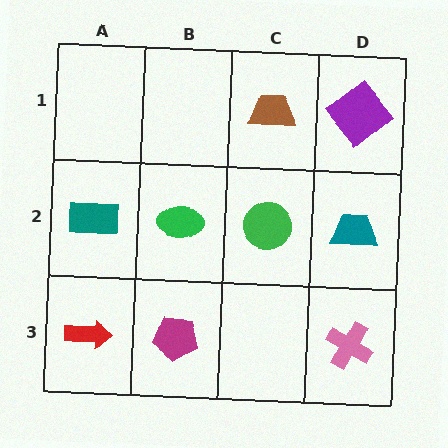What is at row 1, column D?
A purple diamond.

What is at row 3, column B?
A magenta pentagon.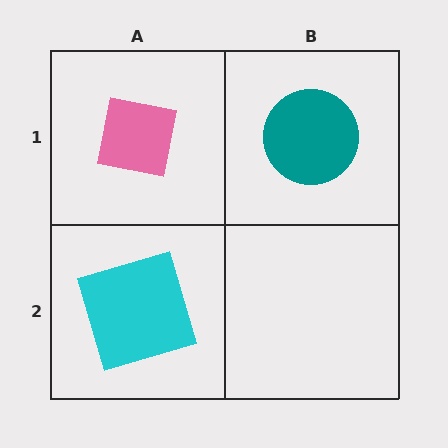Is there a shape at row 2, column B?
No, that cell is empty.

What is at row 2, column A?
A cyan square.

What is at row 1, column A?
A pink square.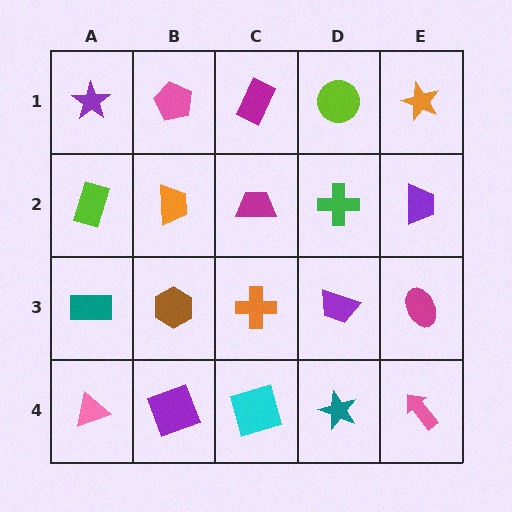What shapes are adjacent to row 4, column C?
An orange cross (row 3, column C), a purple square (row 4, column B), a teal star (row 4, column D).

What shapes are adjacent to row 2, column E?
An orange star (row 1, column E), a magenta ellipse (row 3, column E), a green cross (row 2, column D).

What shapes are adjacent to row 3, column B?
An orange trapezoid (row 2, column B), a purple square (row 4, column B), a teal rectangle (row 3, column A), an orange cross (row 3, column C).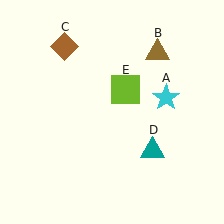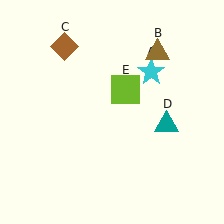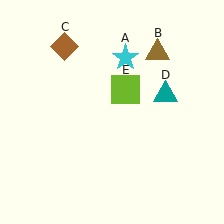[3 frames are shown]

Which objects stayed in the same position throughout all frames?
Brown triangle (object B) and brown diamond (object C) and lime square (object E) remained stationary.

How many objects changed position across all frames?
2 objects changed position: cyan star (object A), teal triangle (object D).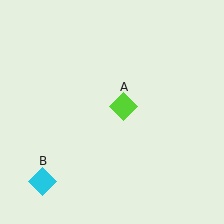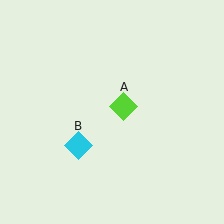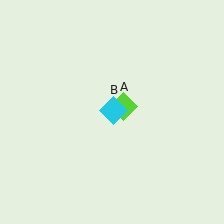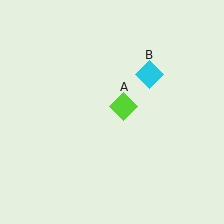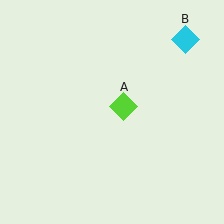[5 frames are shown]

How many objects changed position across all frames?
1 object changed position: cyan diamond (object B).